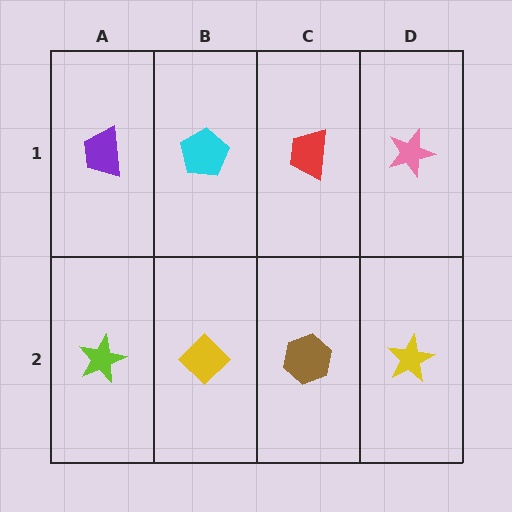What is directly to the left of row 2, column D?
A brown hexagon.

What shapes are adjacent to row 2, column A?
A purple trapezoid (row 1, column A), a yellow diamond (row 2, column B).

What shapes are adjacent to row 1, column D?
A yellow star (row 2, column D), a red trapezoid (row 1, column C).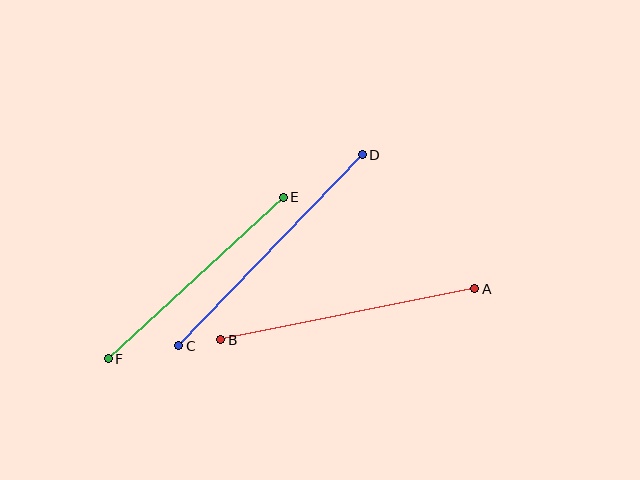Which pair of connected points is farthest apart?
Points C and D are farthest apart.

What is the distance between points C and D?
The distance is approximately 265 pixels.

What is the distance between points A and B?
The distance is approximately 259 pixels.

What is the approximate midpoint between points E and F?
The midpoint is at approximately (196, 278) pixels.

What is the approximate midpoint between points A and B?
The midpoint is at approximately (348, 314) pixels.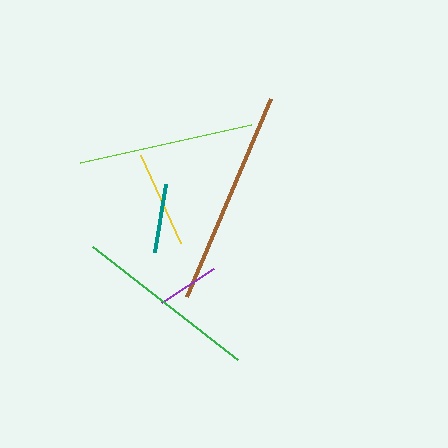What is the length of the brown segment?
The brown segment is approximately 215 pixels long.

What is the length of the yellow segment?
The yellow segment is approximately 97 pixels long.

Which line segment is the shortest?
The purple line is the shortest at approximately 62 pixels.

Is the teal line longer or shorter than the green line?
The green line is longer than the teal line.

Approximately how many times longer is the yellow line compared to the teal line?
The yellow line is approximately 1.4 times the length of the teal line.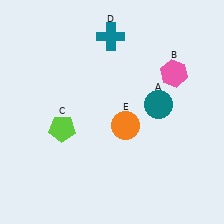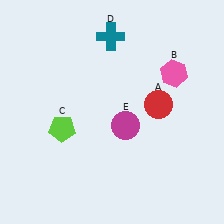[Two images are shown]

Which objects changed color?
A changed from teal to red. E changed from orange to magenta.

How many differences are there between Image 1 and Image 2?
There are 2 differences between the two images.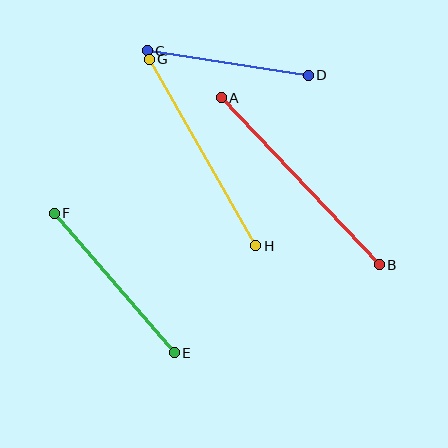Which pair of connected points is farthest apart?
Points A and B are farthest apart.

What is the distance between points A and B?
The distance is approximately 230 pixels.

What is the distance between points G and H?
The distance is approximately 215 pixels.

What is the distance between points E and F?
The distance is approximately 184 pixels.